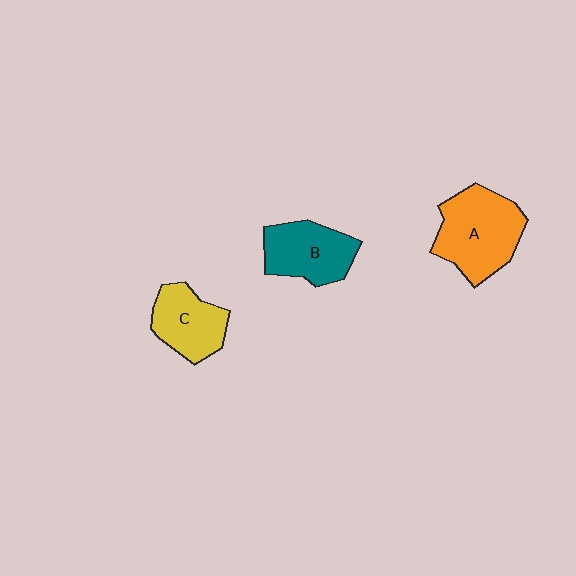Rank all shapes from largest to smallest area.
From largest to smallest: A (orange), B (teal), C (yellow).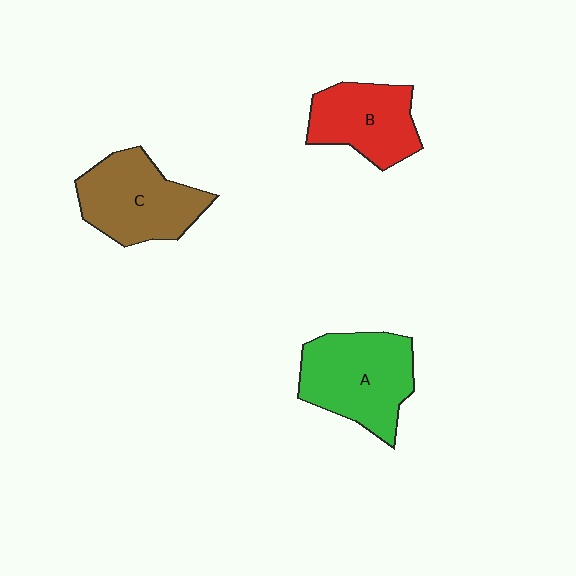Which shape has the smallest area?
Shape B (red).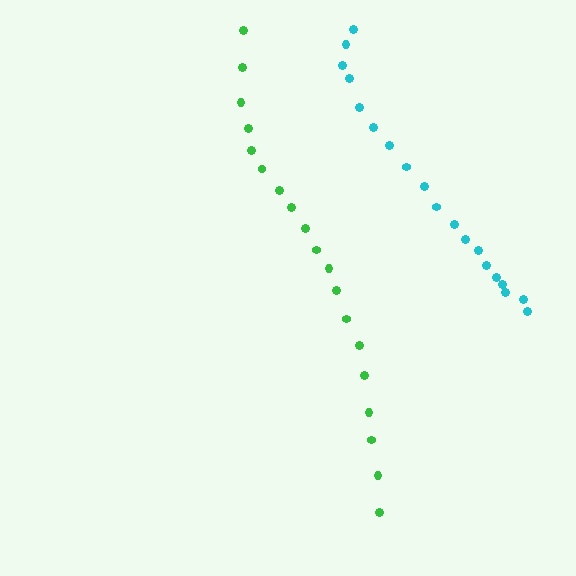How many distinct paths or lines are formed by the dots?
There are 2 distinct paths.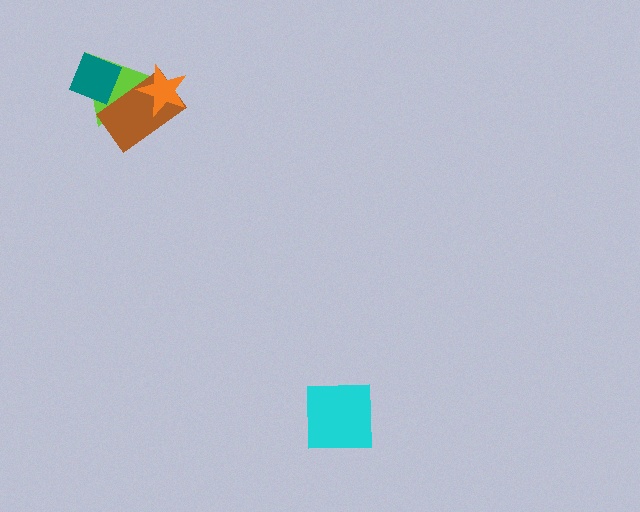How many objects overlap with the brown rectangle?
3 objects overlap with the brown rectangle.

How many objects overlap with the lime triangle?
3 objects overlap with the lime triangle.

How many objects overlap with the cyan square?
0 objects overlap with the cyan square.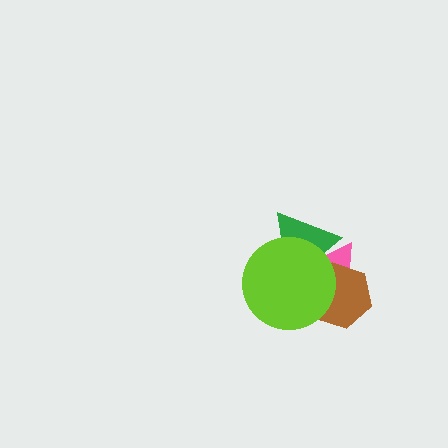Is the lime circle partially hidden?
No, no other shape covers it.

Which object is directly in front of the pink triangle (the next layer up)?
The brown hexagon is directly in front of the pink triangle.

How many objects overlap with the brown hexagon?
3 objects overlap with the brown hexagon.